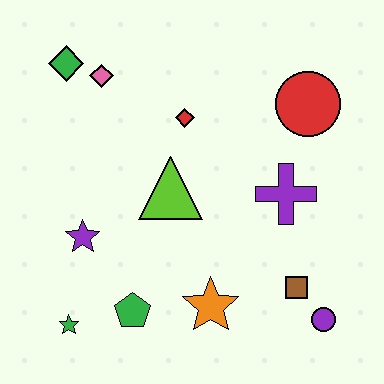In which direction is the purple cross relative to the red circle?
The purple cross is below the red circle.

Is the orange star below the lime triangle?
Yes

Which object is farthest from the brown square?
The green diamond is farthest from the brown square.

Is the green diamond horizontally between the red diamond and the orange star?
No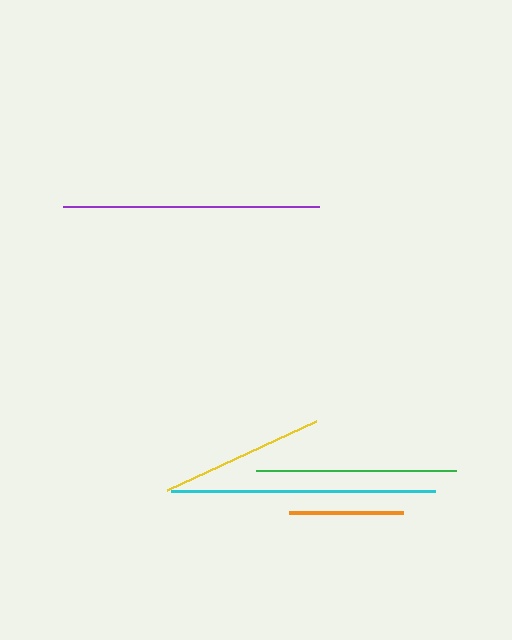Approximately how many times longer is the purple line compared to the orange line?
The purple line is approximately 2.2 times the length of the orange line.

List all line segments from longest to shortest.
From longest to shortest: cyan, purple, green, yellow, orange.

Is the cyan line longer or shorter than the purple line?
The cyan line is longer than the purple line.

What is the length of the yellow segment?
The yellow segment is approximately 164 pixels long.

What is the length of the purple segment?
The purple segment is approximately 256 pixels long.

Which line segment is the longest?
The cyan line is the longest at approximately 264 pixels.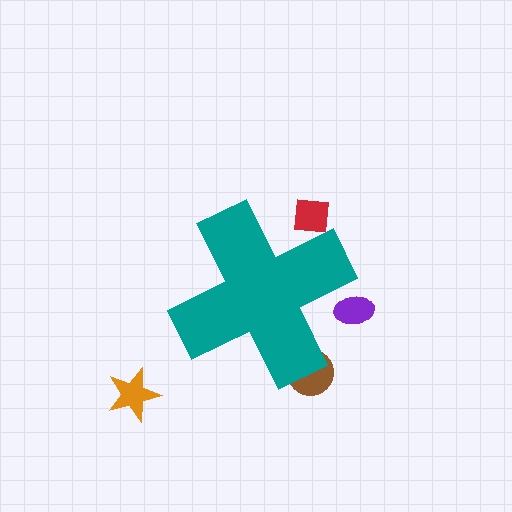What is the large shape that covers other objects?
A teal cross.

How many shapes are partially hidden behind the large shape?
3 shapes are partially hidden.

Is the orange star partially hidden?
No, the orange star is fully visible.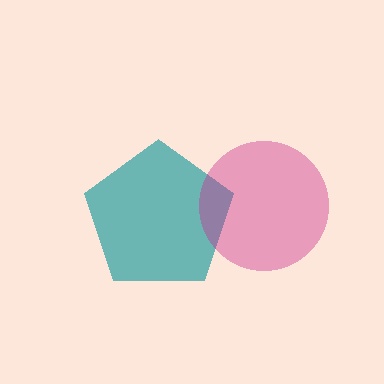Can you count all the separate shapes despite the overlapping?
Yes, there are 2 separate shapes.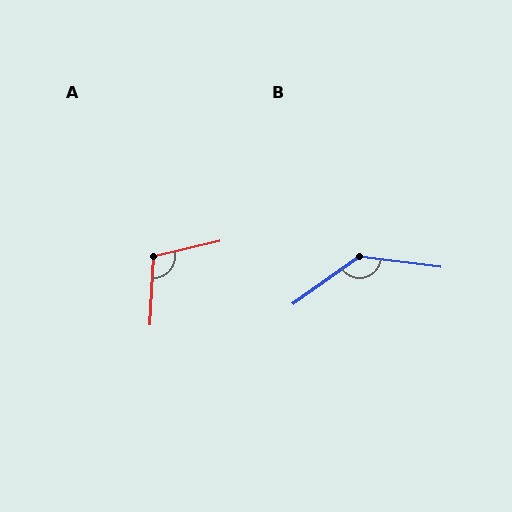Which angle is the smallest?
A, at approximately 106 degrees.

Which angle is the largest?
B, at approximately 137 degrees.